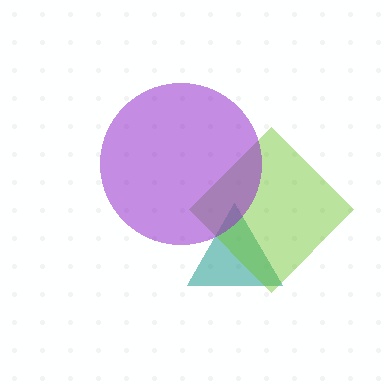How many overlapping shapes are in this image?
There are 3 overlapping shapes in the image.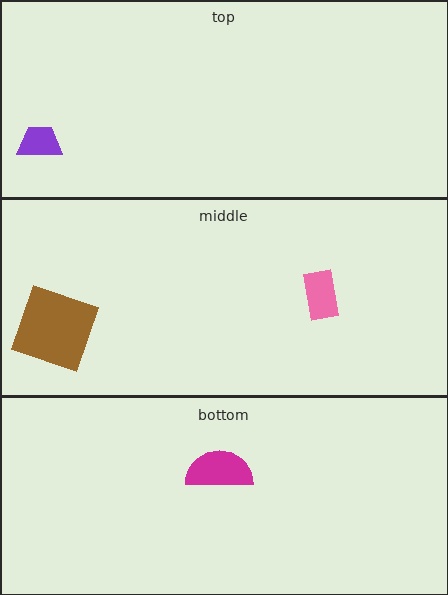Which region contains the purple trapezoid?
The top region.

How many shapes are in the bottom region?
1.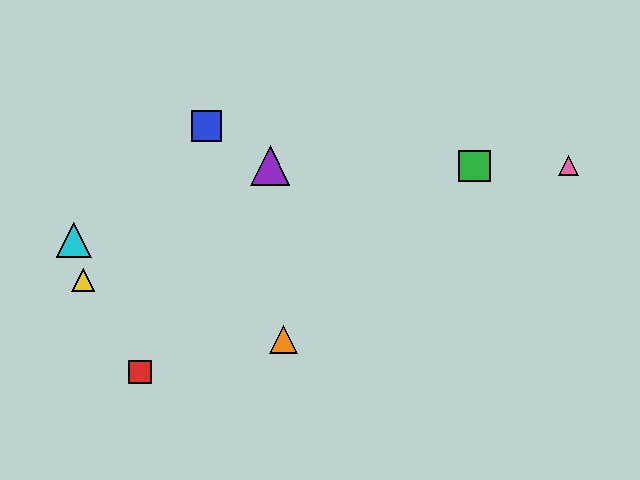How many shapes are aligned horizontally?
3 shapes (the green square, the purple triangle, the pink triangle) are aligned horizontally.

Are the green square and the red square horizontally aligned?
No, the green square is at y≈166 and the red square is at y≈372.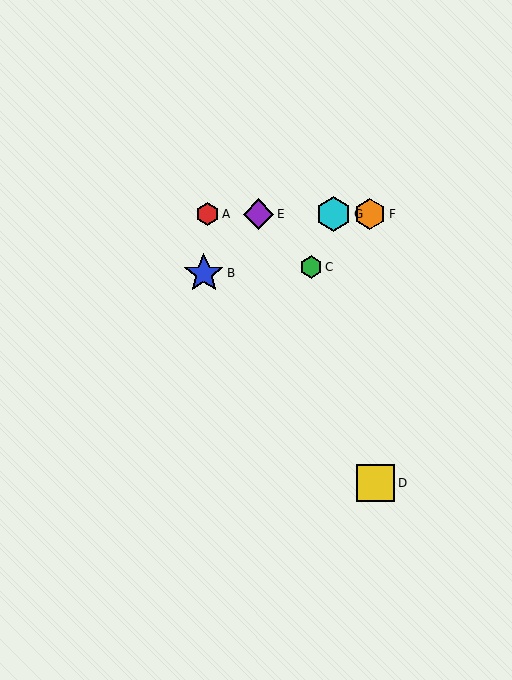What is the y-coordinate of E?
Object E is at y≈214.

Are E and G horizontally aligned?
Yes, both are at y≈214.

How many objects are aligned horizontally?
4 objects (A, E, F, G) are aligned horizontally.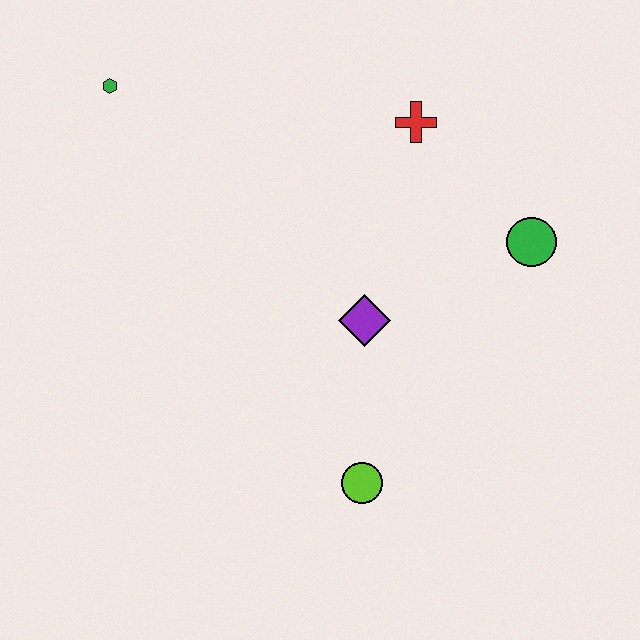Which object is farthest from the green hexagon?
The lime circle is farthest from the green hexagon.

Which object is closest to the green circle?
The red cross is closest to the green circle.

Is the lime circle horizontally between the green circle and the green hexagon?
Yes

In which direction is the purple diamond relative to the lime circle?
The purple diamond is above the lime circle.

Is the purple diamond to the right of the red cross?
No